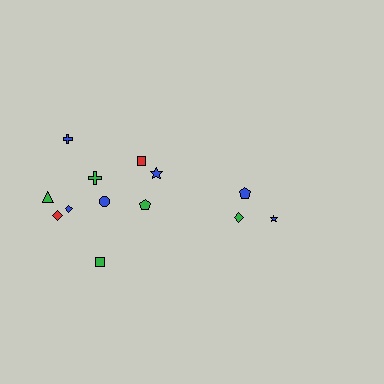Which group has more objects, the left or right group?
The left group.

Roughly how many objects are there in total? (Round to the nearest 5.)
Roughly 15 objects in total.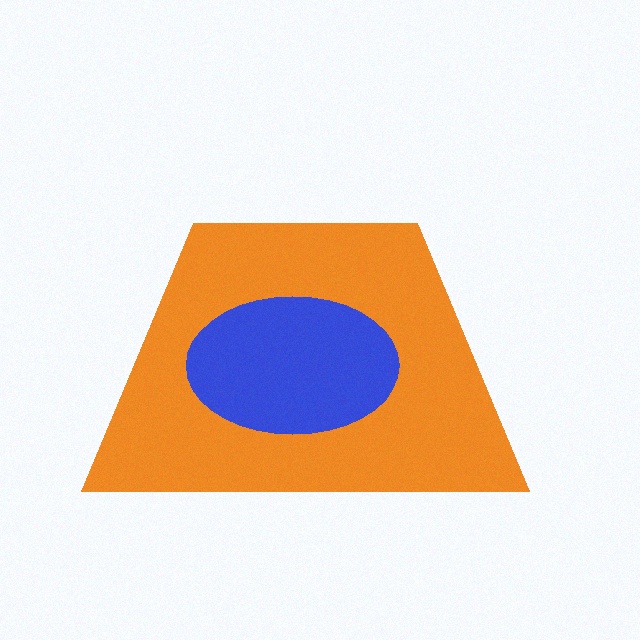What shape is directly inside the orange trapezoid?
The blue ellipse.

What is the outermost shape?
The orange trapezoid.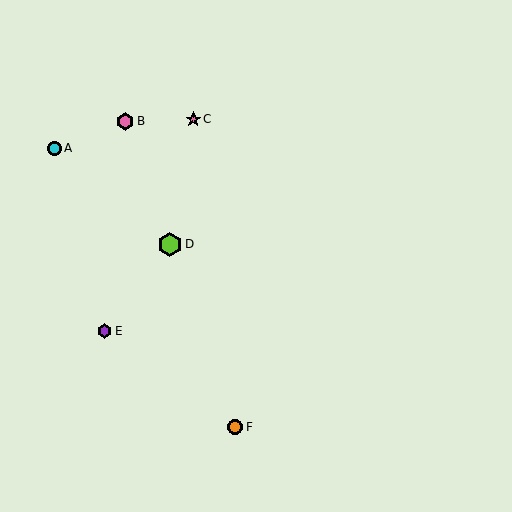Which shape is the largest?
The lime hexagon (labeled D) is the largest.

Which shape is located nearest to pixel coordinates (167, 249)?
The lime hexagon (labeled D) at (170, 244) is nearest to that location.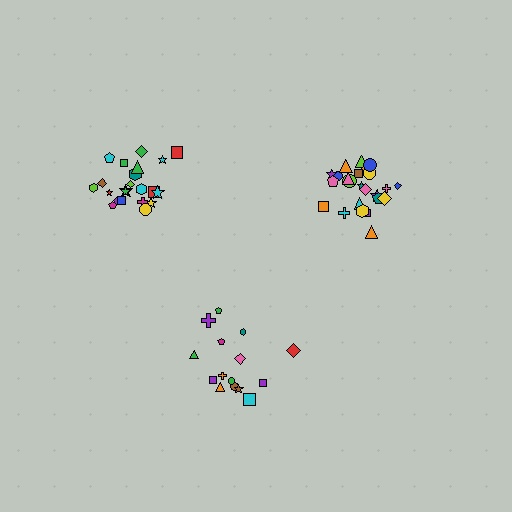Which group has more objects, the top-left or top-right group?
The top-right group.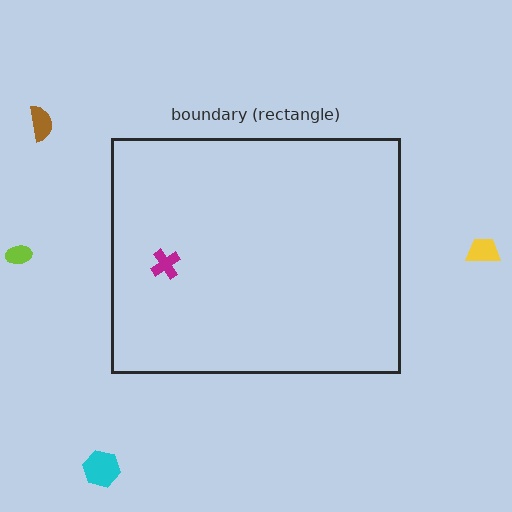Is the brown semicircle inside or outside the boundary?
Outside.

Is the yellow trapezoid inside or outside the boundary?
Outside.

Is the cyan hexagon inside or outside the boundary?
Outside.